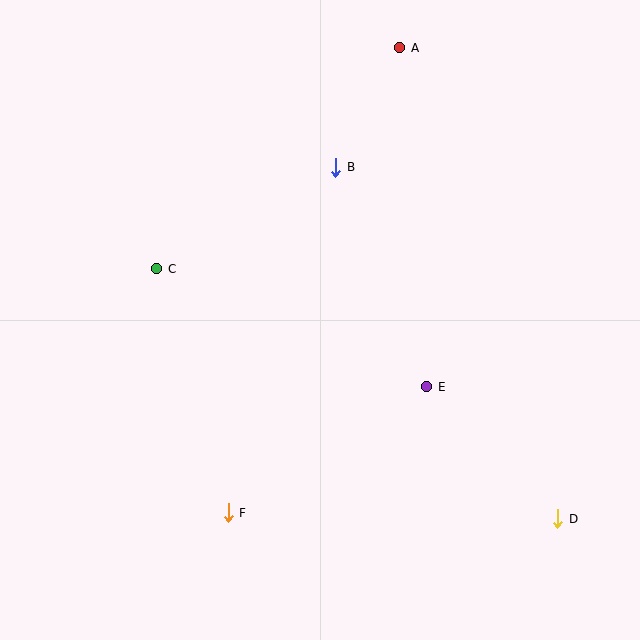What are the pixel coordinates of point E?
Point E is at (427, 387).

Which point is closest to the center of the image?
Point E at (427, 387) is closest to the center.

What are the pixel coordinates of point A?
Point A is at (400, 48).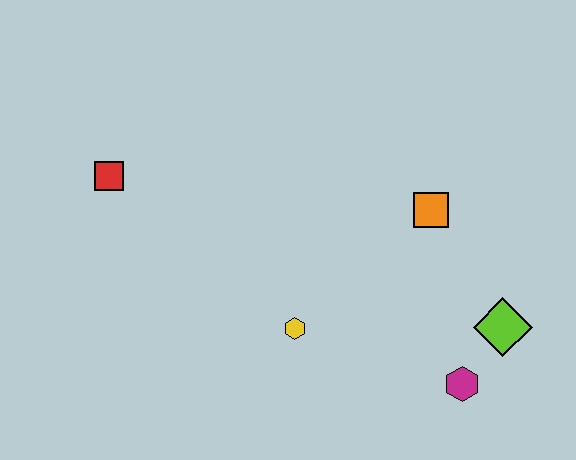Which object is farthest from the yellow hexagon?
The red square is farthest from the yellow hexagon.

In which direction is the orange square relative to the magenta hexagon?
The orange square is above the magenta hexagon.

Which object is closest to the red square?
The yellow hexagon is closest to the red square.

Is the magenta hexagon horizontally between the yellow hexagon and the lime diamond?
Yes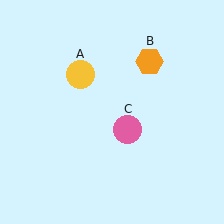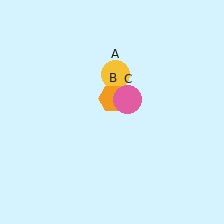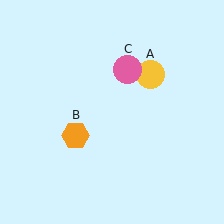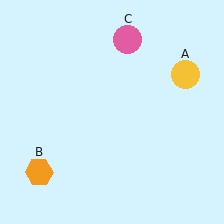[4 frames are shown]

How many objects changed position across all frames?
3 objects changed position: yellow circle (object A), orange hexagon (object B), pink circle (object C).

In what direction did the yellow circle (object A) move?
The yellow circle (object A) moved right.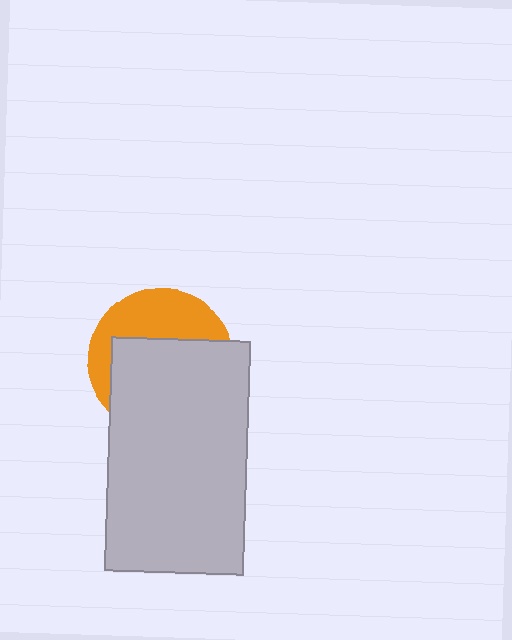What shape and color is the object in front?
The object in front is a light gray rectangle.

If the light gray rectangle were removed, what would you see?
You would see the complete orange circle.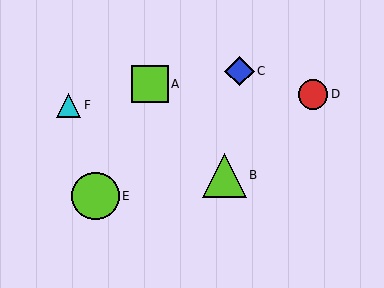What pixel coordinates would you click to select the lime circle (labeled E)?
Click at (96, 196) to select the lime circle E.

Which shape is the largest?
The lime circle (labeled E) is the largest.